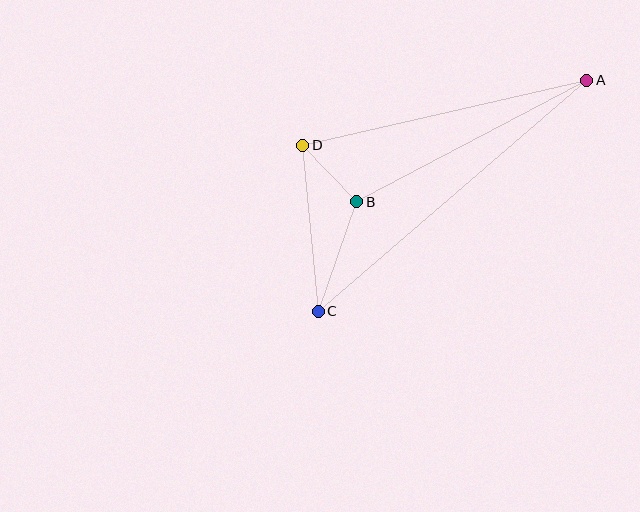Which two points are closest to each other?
Points B and D are closest to each other.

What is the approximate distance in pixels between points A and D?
The distance between A and D is approximately 291 pixels.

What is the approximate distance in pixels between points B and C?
The distance between B and C is approximately 116 pixels.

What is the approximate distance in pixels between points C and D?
The distance between C and D is approximately 167 pixels.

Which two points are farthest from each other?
Points A and C are farthest from each other.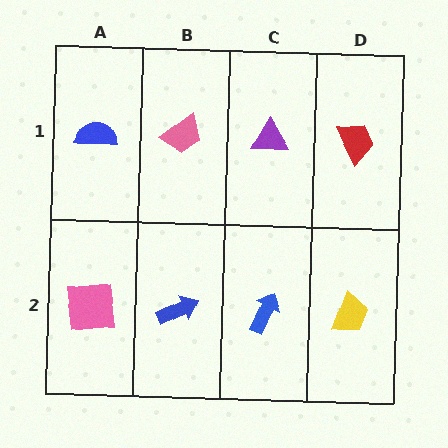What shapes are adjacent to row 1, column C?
A blue arrow (row 2, column C), a pink trapezoid (row 1, column B), a red trapezoid (row 1, column D).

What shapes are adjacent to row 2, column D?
A red trapezoid (row 1, column D), a blue arrow (row 2, column C).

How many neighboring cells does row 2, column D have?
2.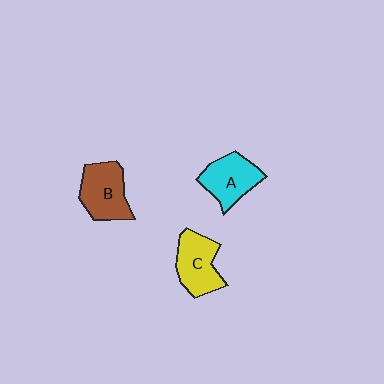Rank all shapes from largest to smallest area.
From largest to smallest: B (brown), C (yellow), A (cyan).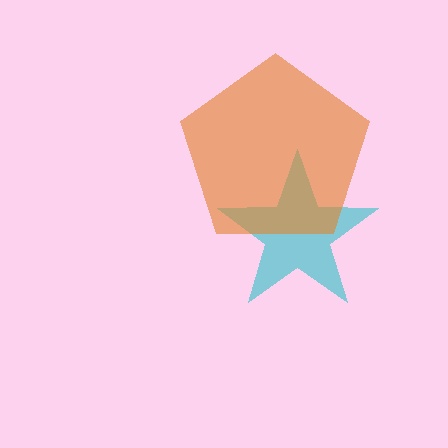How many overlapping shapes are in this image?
There are 2 overlapping shapes in the image.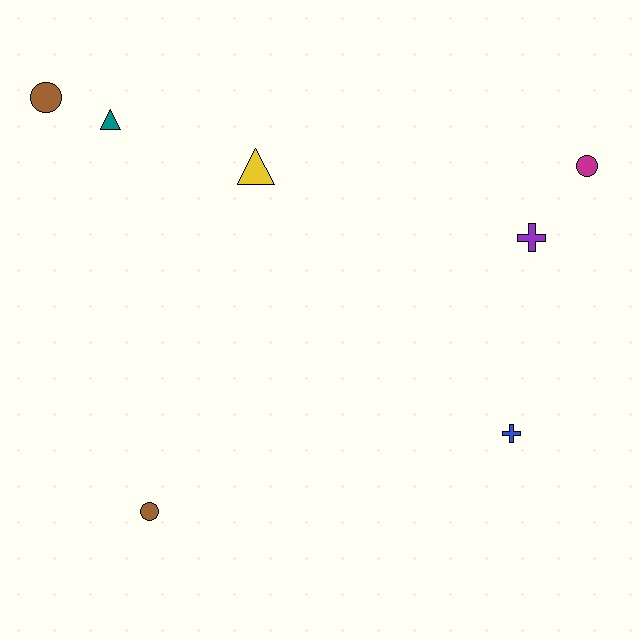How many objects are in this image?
There are 7 objects.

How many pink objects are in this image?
There are no pink objects.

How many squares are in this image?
There are no squares.